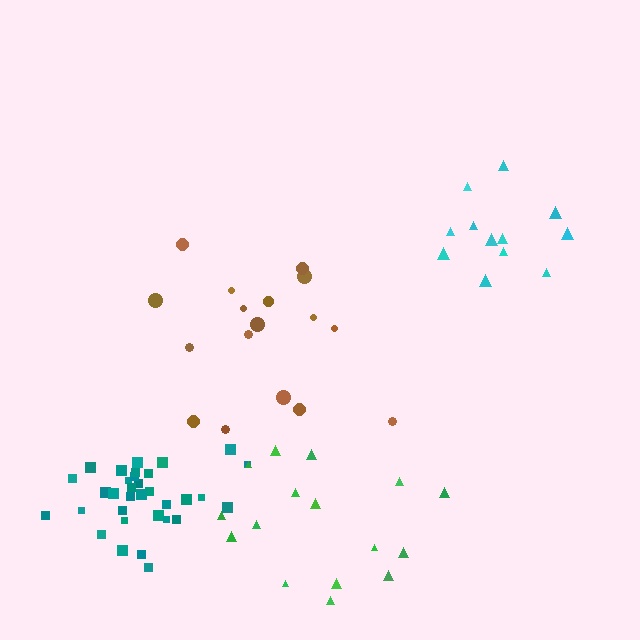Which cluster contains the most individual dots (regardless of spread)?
Teal (33).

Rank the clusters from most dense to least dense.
teal, cyan, green, brown.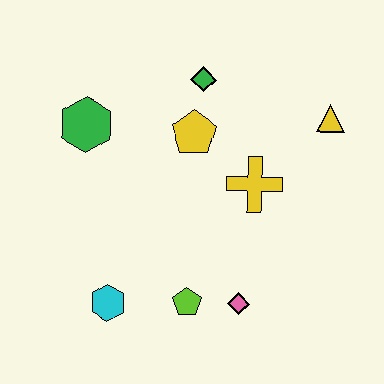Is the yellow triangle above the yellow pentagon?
Yes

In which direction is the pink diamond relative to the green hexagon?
The pink diamond is below the green hexagon.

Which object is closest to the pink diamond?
The lime pentagon is closest to the pink diamond.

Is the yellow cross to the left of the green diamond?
No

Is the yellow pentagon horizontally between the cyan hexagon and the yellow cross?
Yes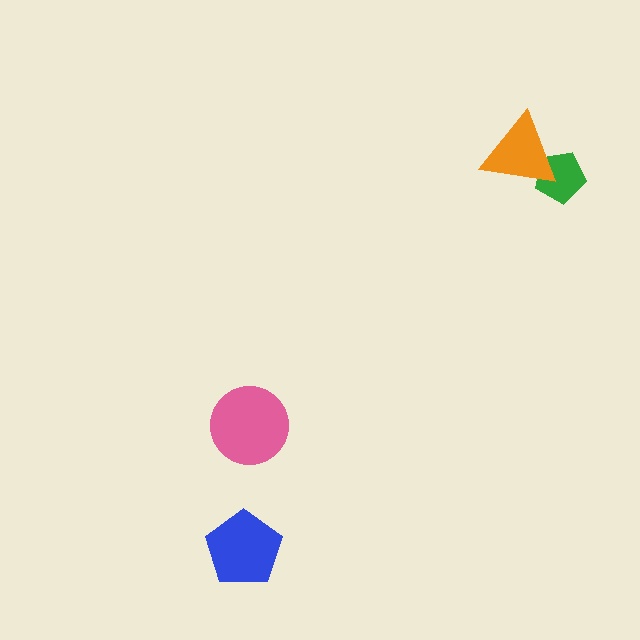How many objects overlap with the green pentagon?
1 object overlaps with the green pentagon.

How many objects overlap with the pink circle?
0 objects overlap with the pink circle.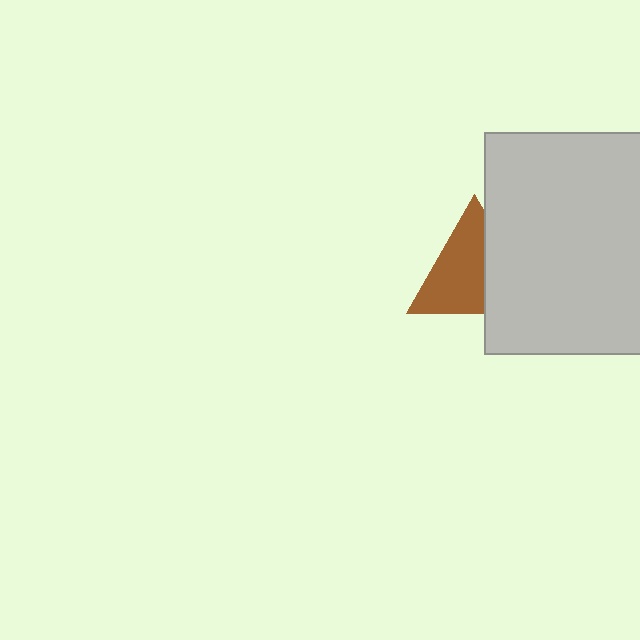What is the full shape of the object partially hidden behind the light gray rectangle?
The partially hidden object is a brown triangle.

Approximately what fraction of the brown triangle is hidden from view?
Roughly 38% of the brown triangle is hidden behind the light gray rectangle.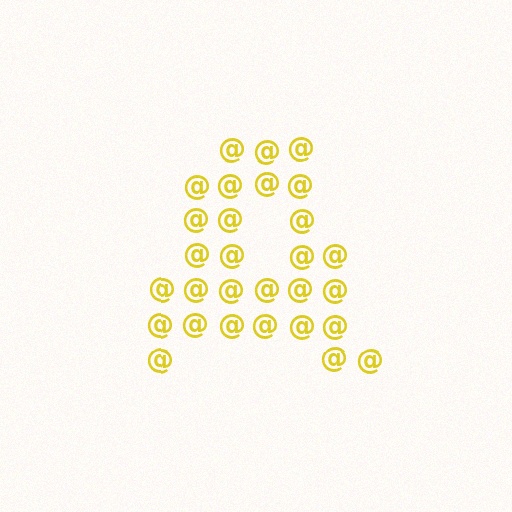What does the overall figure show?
The overall figure shows the letter A.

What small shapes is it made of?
It is made of small at signs.